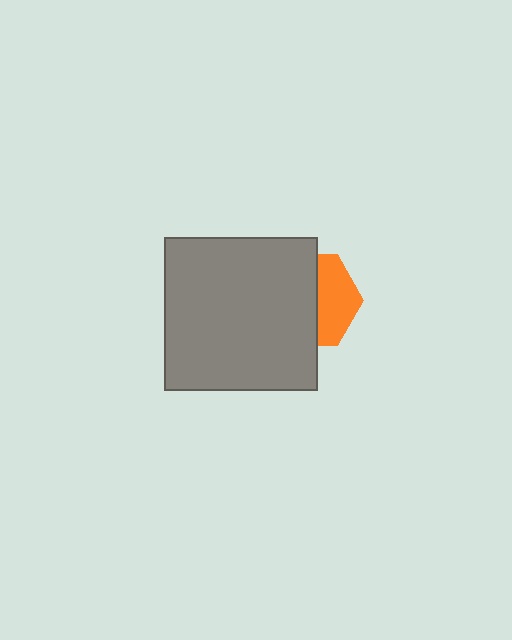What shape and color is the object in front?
The object in front is a gray square.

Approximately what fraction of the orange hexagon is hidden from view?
Roughly 58% of the orange hexagon is hidden behind the gray square.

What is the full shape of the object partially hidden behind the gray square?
The partially hidden object is an orange hexagon.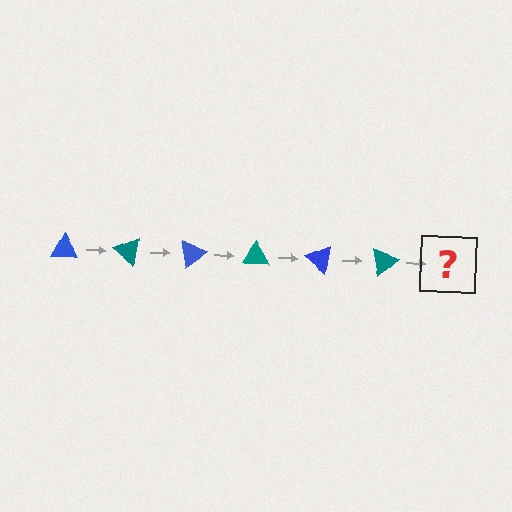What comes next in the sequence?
The next element should be a blue triangle, rotated 240 degrees from the start.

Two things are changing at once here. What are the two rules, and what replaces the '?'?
The two rules are that it rotates 40 degrees each step and the color cycles through blue and teal. The '?' should be a blue triangle, rotated 240 degrees from the start.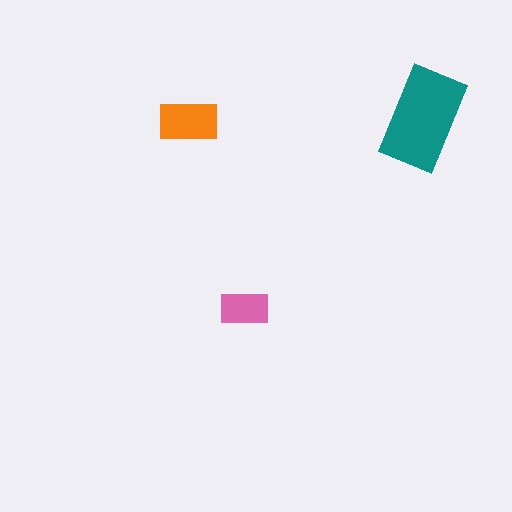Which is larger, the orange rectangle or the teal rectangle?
The teal one.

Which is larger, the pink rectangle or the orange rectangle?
The orange one.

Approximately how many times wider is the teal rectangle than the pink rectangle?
About 2 times wider.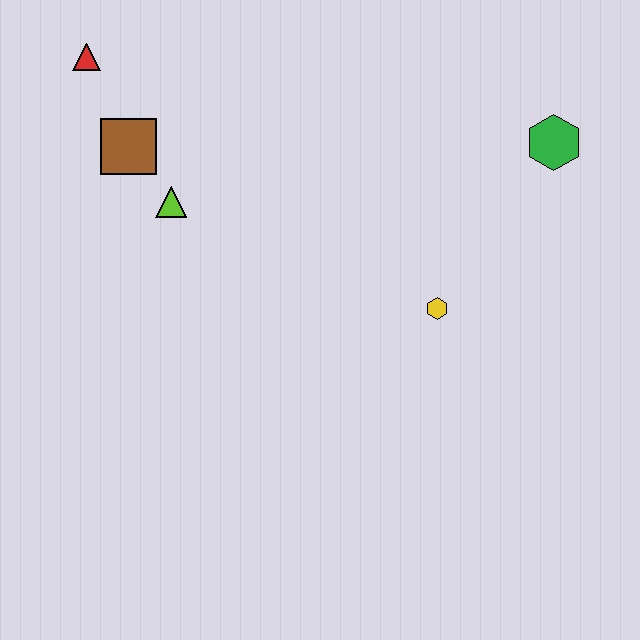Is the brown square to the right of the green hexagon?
No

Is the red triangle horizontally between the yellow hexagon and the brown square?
No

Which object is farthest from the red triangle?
The green hexagon is farthest from the red triangle.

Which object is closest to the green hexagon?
The yellow hexagon is closest to the green hexagon.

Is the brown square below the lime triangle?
No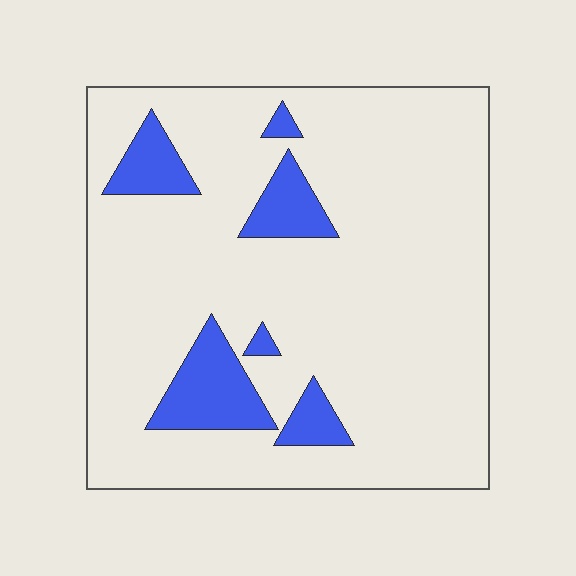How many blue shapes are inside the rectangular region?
6.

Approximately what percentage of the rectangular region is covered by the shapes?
Approximately 15%.